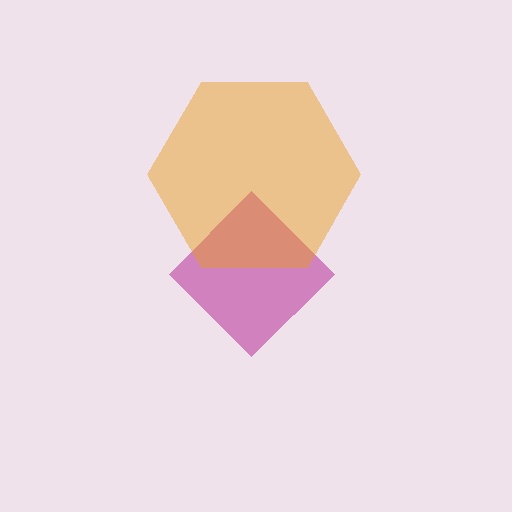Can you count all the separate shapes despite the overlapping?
Yes, there are 2 separate shapes.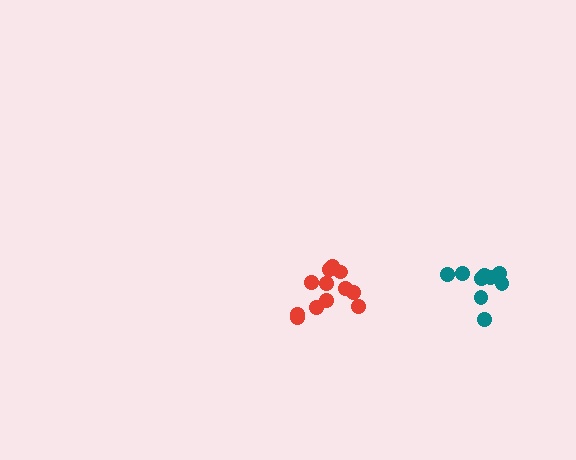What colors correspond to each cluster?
The clusters are colored: teal, red.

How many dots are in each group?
Group 1: 9 dots, Group 2: 12 dots (21 total).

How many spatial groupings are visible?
There are 2 spatial groupings.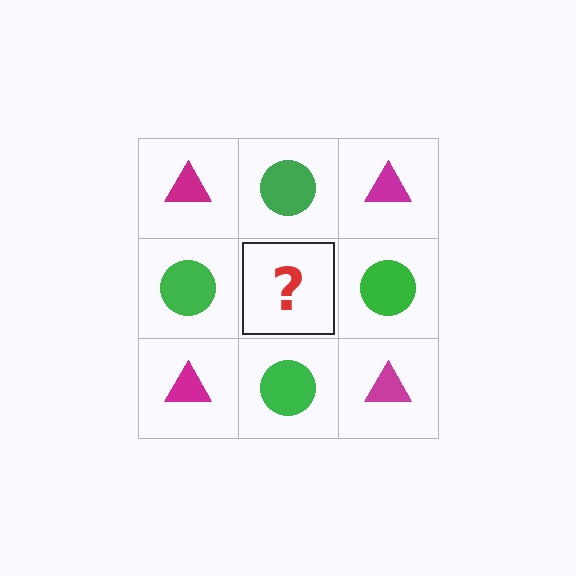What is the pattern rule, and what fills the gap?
The rule is that it alternates magenta triangle and green circle in a checkerboard pattern. The gap should be filled with a magenta triangle.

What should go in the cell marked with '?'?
The missing cell should contain a magenta triangle.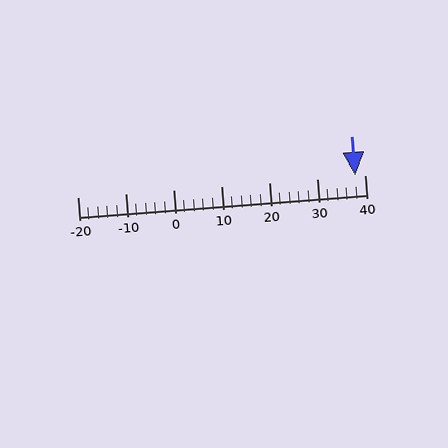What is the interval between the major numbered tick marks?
The major tick marks are spaced 10 units apart.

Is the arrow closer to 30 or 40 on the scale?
The arrow is closer to 40.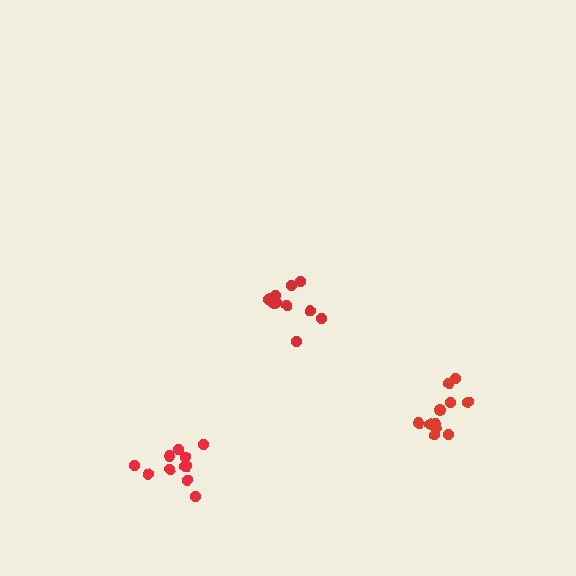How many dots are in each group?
Group 1: 10 dots, Group 2: 11 dots, Group 3: 11 dots (32 total).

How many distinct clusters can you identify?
There are 3 distinct clusters.